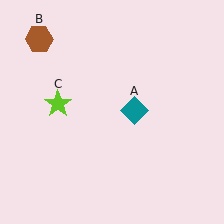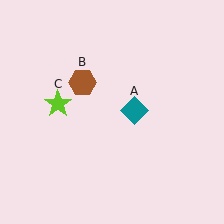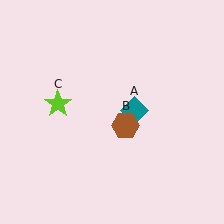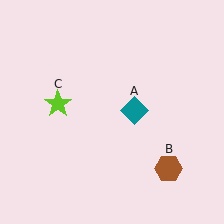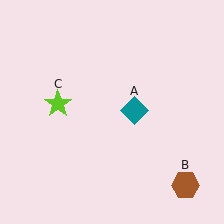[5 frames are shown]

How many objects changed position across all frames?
1 object changed position: brown hexagon (object B).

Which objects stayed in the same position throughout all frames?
Teal diamond (object A) and lime star (object C) remained stationary.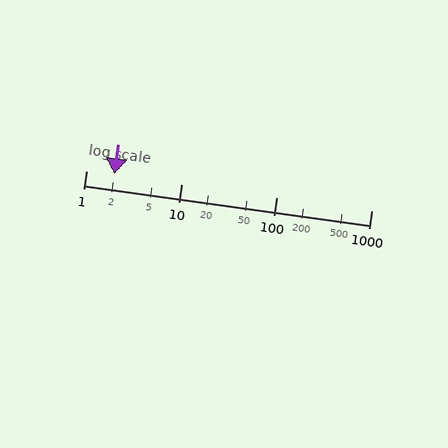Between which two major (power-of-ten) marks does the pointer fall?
The pointer is between 1 and 10.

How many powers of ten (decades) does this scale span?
The scale spans 3 decades, from 1 to 1000.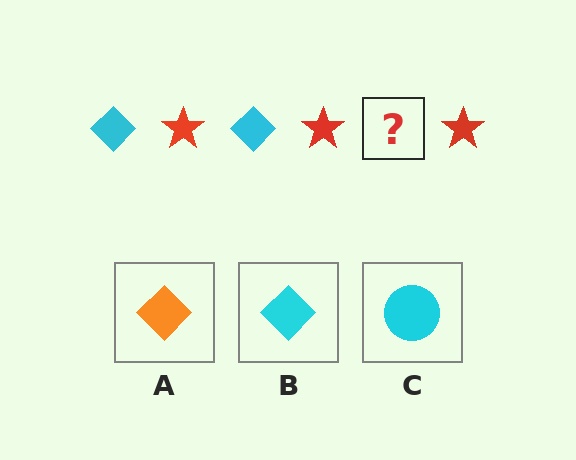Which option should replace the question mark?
Option B.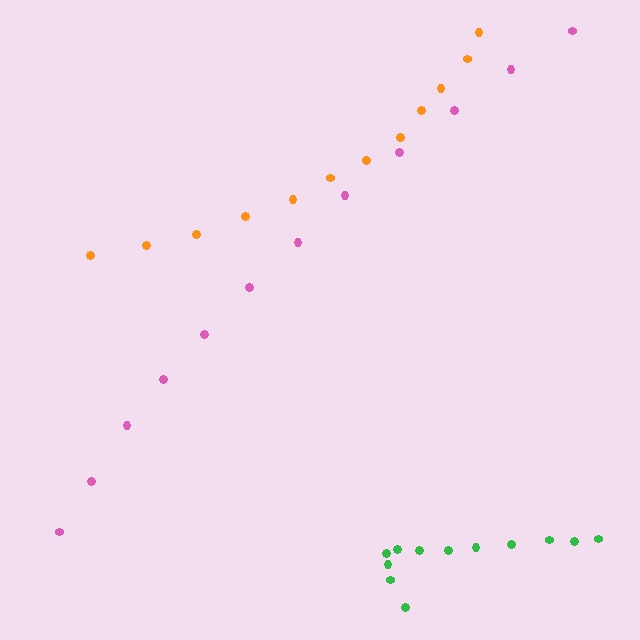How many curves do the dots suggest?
There are 3 distinct paths.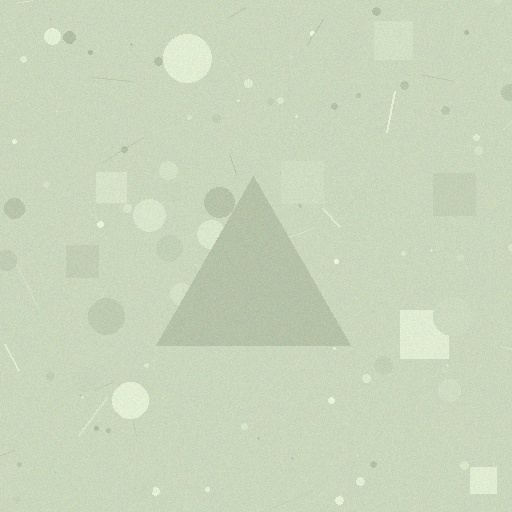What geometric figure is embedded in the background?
A triangle is embedded in the background.